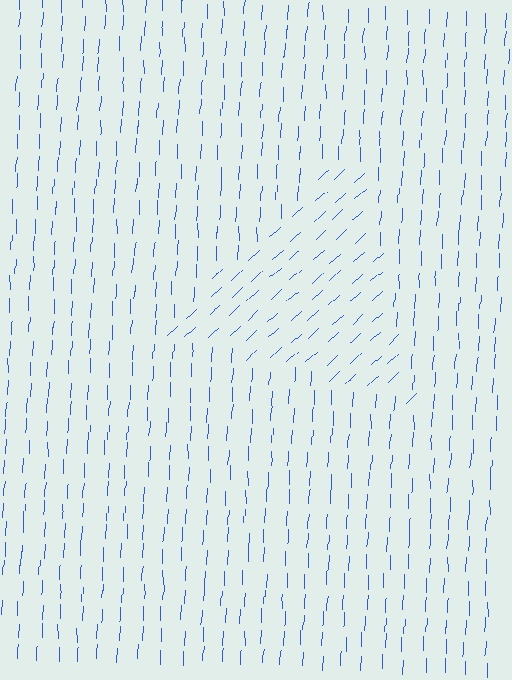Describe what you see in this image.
The image is filled with small blue line segments. A triangle region in the image has lines oriented differently from the surrounding lines, creating a visible texture boundary.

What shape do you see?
I see a triangle.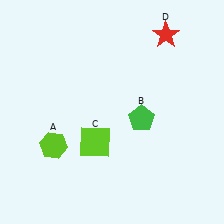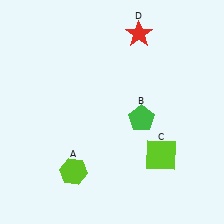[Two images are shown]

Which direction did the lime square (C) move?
The lime square (C) moved right.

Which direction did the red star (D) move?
The red star (D) moved left.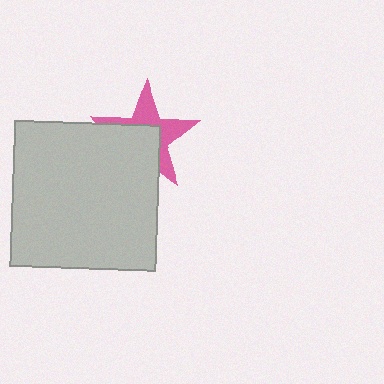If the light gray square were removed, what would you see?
You would see the complete pink star.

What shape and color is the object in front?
The object in front is a light gray square.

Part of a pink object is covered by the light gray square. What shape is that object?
It is a star.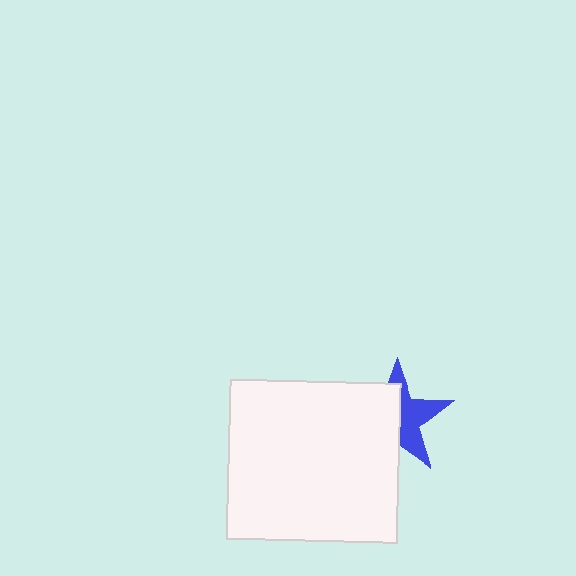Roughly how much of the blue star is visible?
About half of it is visible (roughly 47%).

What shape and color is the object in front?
The object in front is a white rectangle.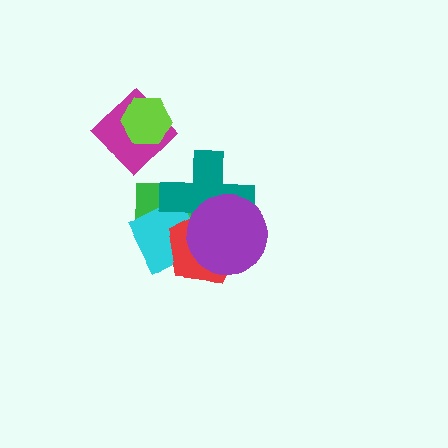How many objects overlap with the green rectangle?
3 objects overlap with the green rectangle.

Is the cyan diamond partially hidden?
Yes, it is partially covered by another shape.